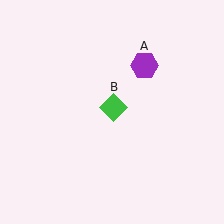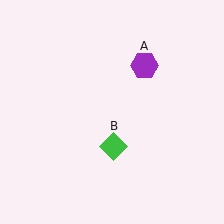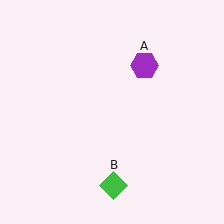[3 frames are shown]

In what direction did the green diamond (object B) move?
The green diamond (object B) moved down.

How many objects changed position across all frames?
1 object changed position: green diamond (object B).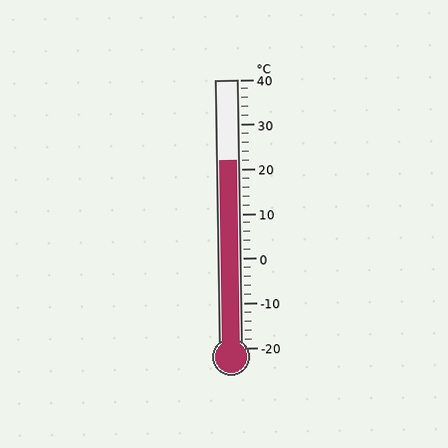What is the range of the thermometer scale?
The thermometer scale ranges from -20°C to 40°C.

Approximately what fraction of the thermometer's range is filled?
The thermometer is filled to approximately 70% of its range.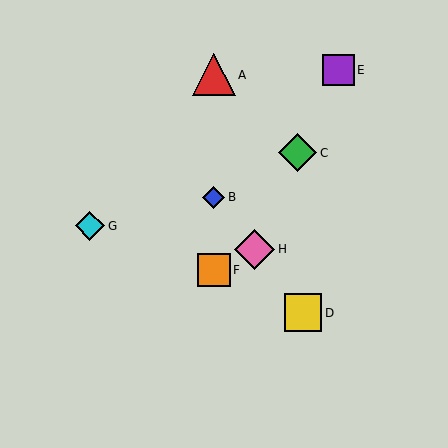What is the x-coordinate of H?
Object H is at x≈255.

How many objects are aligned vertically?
3 objects (A, B, F) are aligned vertically.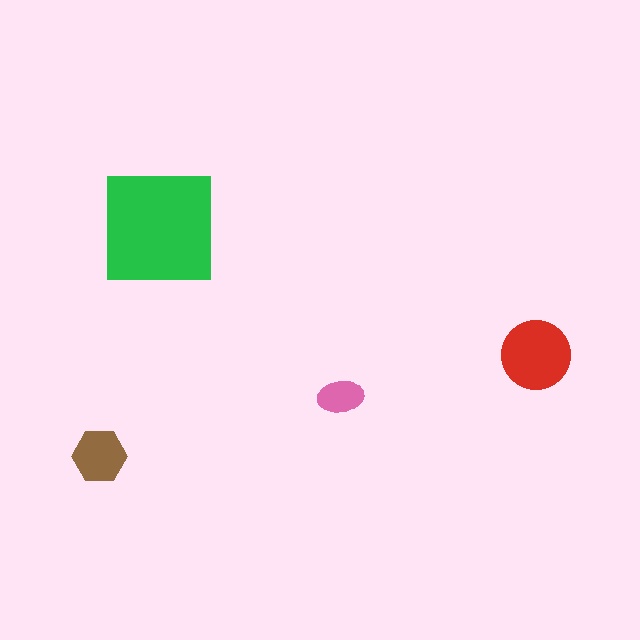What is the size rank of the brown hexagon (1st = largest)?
3rd.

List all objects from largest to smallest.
The green square, the red circle, the brown hexagon, the pink ellipse.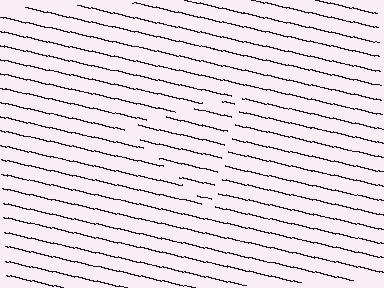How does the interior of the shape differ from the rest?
The interior of the shape contains the same grating, shifted by half a period — the contour is defined by the phase discontinuity where line-ends from the inner and outer gratings abut.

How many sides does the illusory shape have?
3 sides — the line-ends trace a triangle.